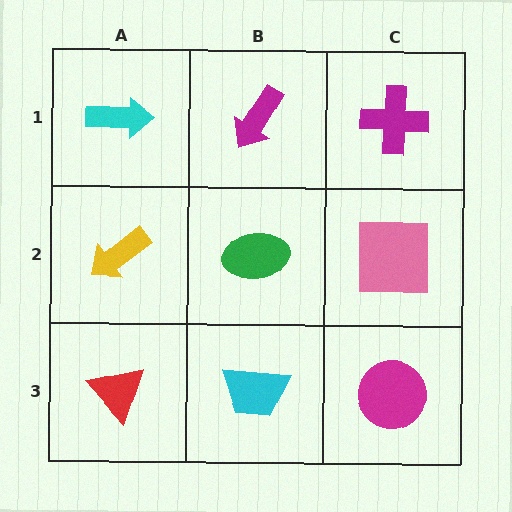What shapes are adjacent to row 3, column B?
A green ellipse (row 2, column B), a red triangle (row 3, column A), a magenta circle (row 3, column C).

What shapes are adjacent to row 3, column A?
A yellow arrow (row 2, column A), a cyan trapezoid (row 3, column B).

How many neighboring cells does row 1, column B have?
3.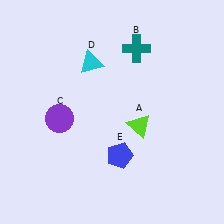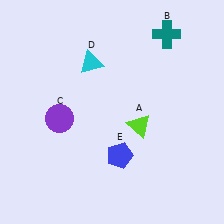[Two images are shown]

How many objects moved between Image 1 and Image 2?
1 object moved between the two images.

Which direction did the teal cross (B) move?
The teal cross (B) moved right.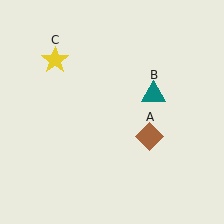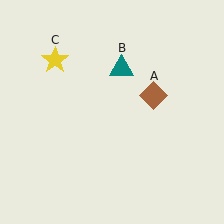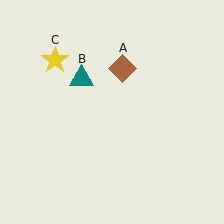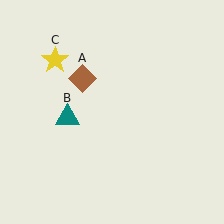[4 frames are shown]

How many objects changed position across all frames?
2 objects changed position: brown diamond (object A), teal triangle (object B).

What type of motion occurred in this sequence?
The brown diamond (object A), teal triangle (object B) rotated counterclockwise around the center of the scene.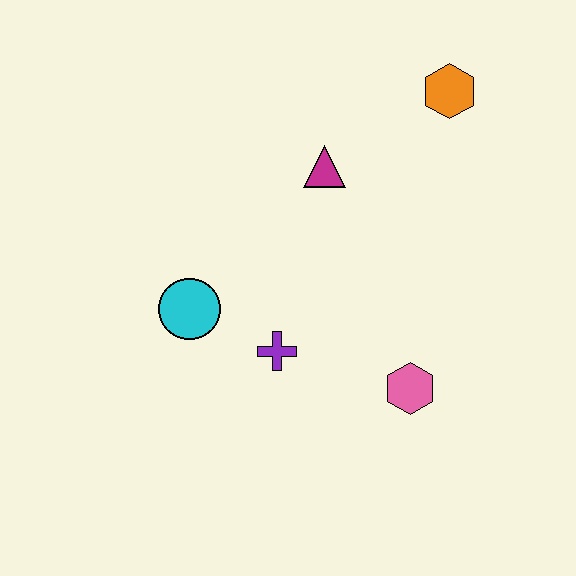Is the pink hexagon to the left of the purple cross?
No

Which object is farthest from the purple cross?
The orange hexagon is farthest from the purple cross.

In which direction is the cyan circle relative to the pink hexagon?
The cyan circle is to the left of the pink hexagon.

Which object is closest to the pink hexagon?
The purple cross is closest to the pink hexagon.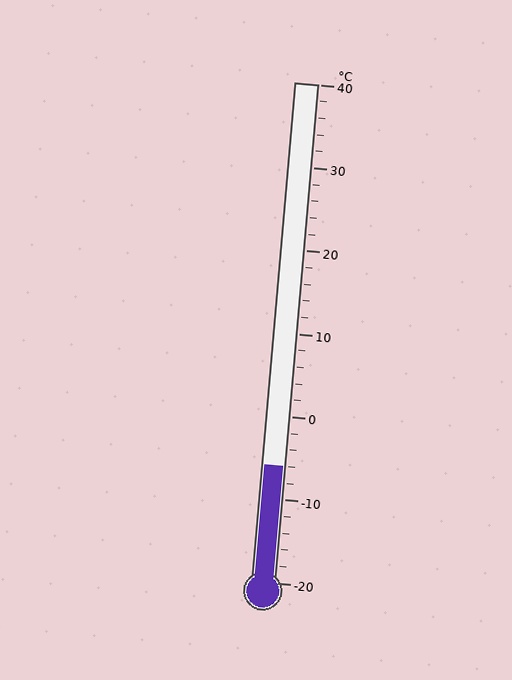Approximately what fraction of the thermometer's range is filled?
The thermometer is filled to approximately 25% of its range.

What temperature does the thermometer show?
The thermometer shows approximately -6°C.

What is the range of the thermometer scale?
The thermometer scale ranges from -20°C to 40°C.